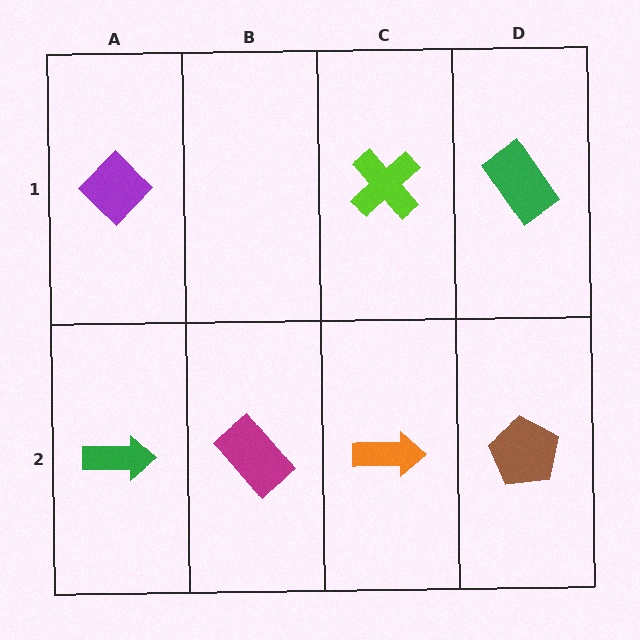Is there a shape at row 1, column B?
No, that cell is empty.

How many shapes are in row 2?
4 shapes.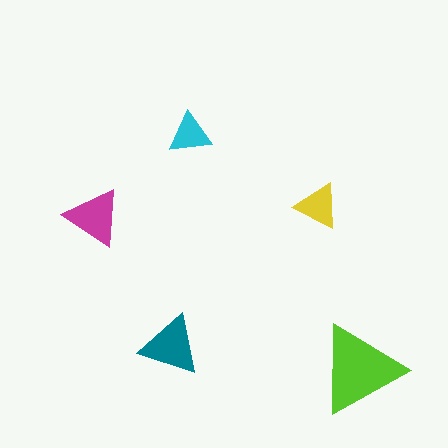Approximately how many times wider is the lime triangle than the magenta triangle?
About 1.5 times wider.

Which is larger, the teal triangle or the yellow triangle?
The teal one.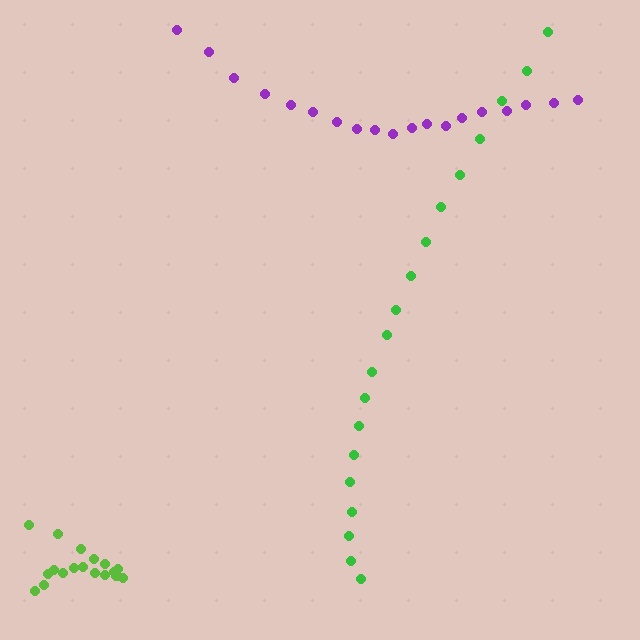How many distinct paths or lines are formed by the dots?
There are 3 distinct paths.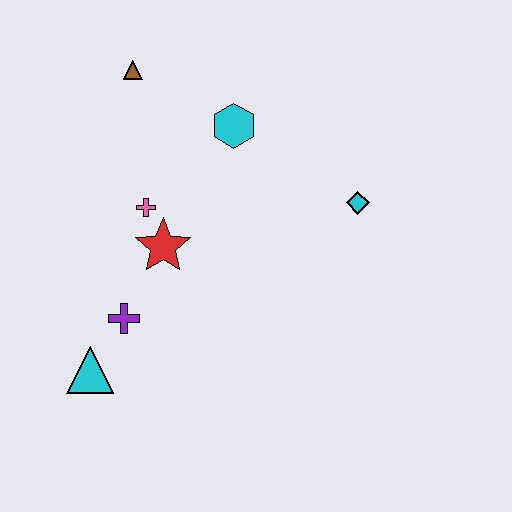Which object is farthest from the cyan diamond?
The cyan triangle is farthest from the cyan diamond.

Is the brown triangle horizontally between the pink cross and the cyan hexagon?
No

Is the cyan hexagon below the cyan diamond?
No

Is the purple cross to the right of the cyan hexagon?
No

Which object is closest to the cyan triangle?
The purple cross is closest to the cyan triangle.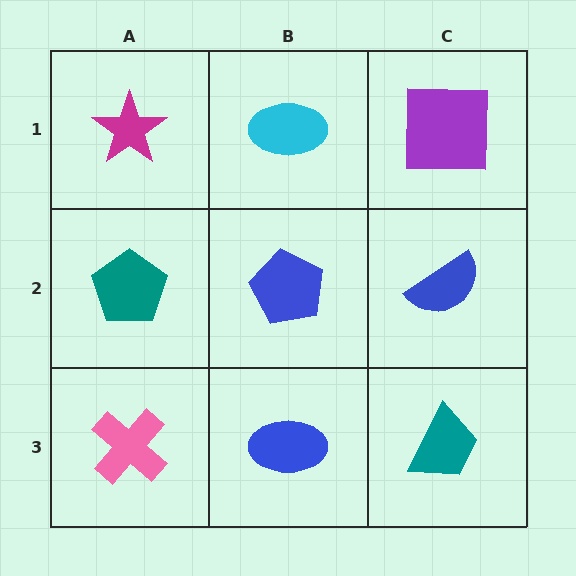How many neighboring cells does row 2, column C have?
3.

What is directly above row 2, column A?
A magenta star.